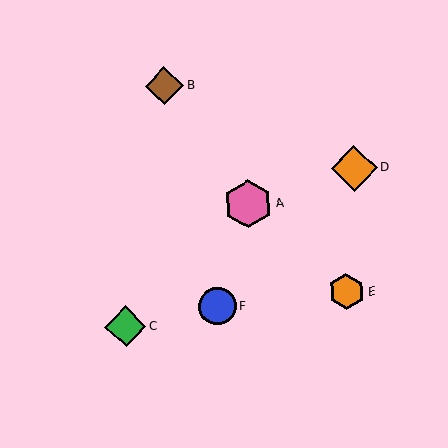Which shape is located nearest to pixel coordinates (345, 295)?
The orange hexagon (labeled E) at (347, 292) is nearest to that location.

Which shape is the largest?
The pink hexagon (labeled A) is the largest.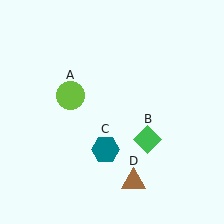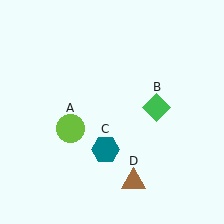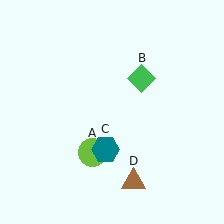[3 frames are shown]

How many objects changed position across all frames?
2 objects changed position: lime circle (object A), green diamond (object B).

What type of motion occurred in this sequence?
The lime circle (object A), green diamond (object B) rotated counterclockwise around the center of the scene.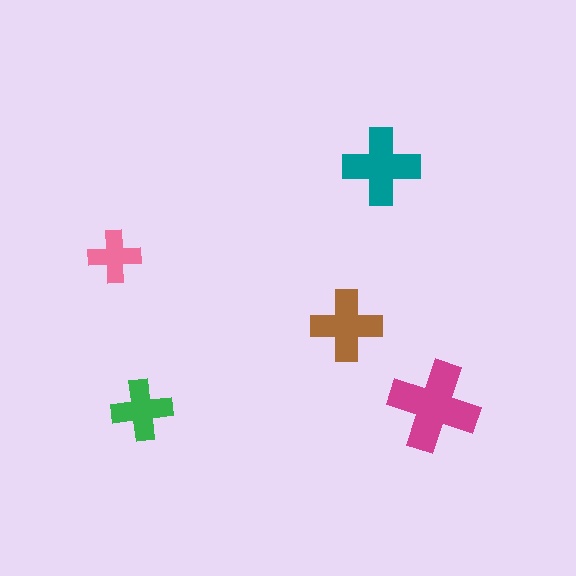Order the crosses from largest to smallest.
the magenta one, the teal one, the brown one, the green one, the pink one.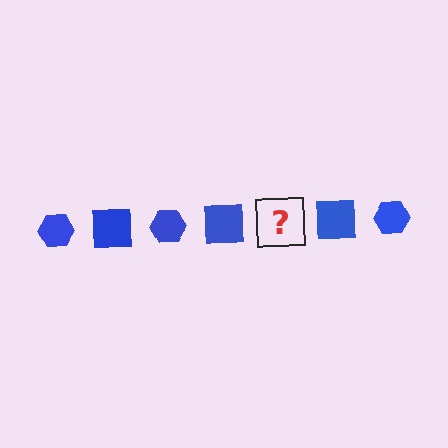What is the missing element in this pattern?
The missing element is a blue hexagon.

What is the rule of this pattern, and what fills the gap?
The rule is that the pattern cycles through hexagon, square shapes in blue. The gap should be filled with a blue hexagon.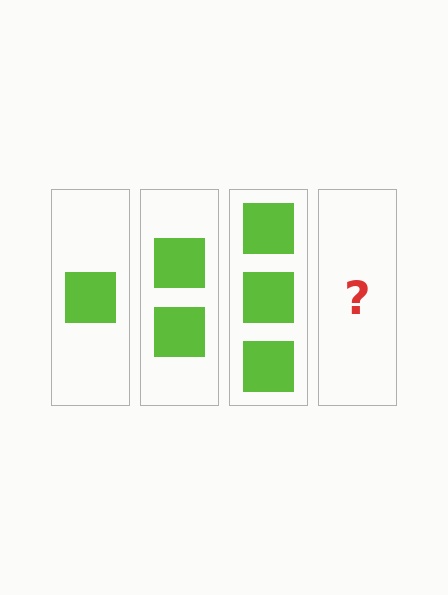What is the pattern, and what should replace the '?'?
The pattern is that each step adds one more square. The '?' should be 4 squares.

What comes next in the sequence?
The next element should be 4 squares.